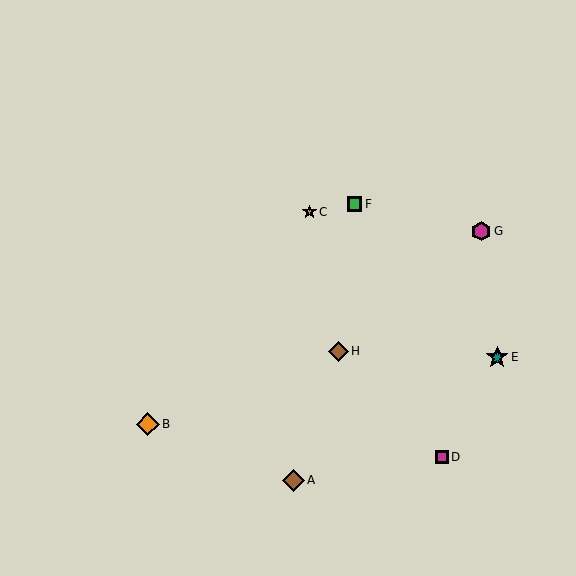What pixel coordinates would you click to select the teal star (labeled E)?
Click at (497, 357) to select the teal star E.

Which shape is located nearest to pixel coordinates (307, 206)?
The orange star (labeled C) at (309, 212) is nearest to that location.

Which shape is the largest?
The orange diamond (labeled B) is the largest.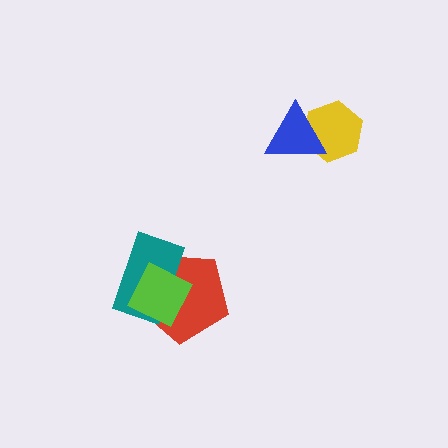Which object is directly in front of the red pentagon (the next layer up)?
The teal rectangle is directly in front of the red pentagon.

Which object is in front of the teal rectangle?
The lime diamond is in front of the teal rectangle.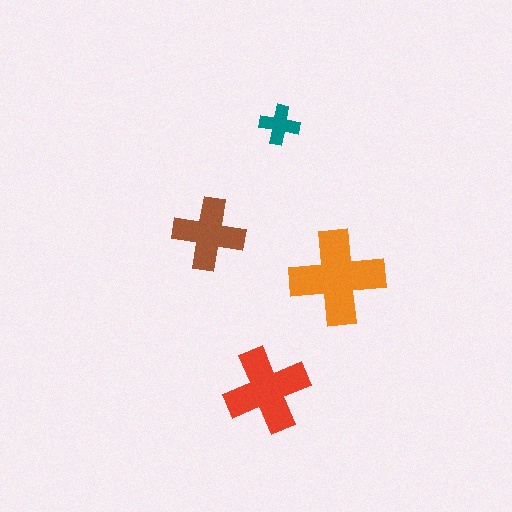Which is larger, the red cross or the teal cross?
The red one.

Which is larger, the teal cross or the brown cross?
The brown one.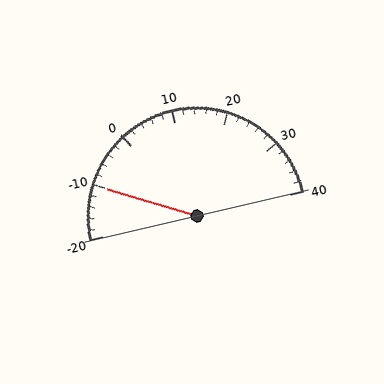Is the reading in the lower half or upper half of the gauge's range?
The reading is in the lower half of the range (-20 to 40).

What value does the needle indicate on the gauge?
The needle indicates approximately -10.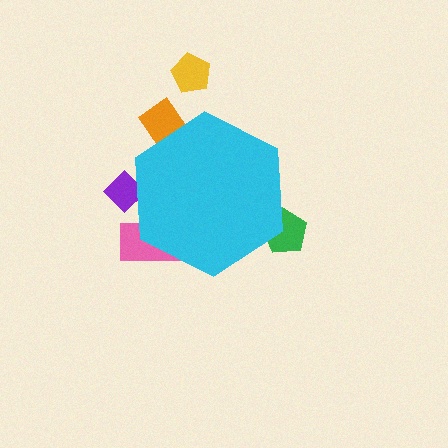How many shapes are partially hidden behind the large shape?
4 shapes are partially hidden.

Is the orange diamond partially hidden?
Yes, the orange diamond is partially hidden behind the cyan hexagon.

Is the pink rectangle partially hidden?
Yes, the pink rectangle is partially hidden behind the cyan hexagon.